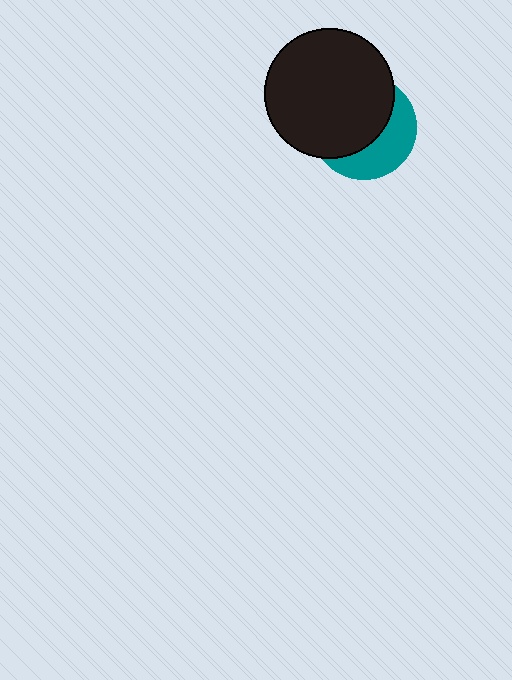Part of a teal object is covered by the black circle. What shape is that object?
It is a circle.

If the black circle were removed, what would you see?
You would see the complete teal circle.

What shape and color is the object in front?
The object in front is a black circle.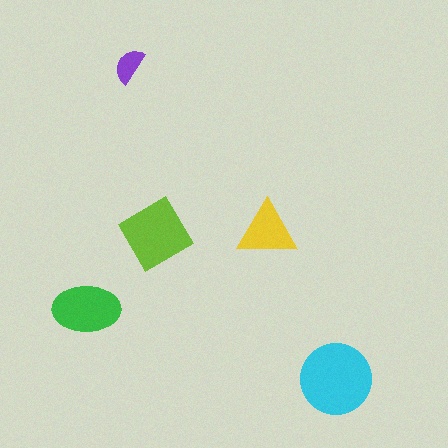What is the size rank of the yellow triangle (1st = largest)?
4th.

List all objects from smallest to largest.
The purple semicircle, the yellow triangle, the green ellipse, the lime diamond, the cyan circle.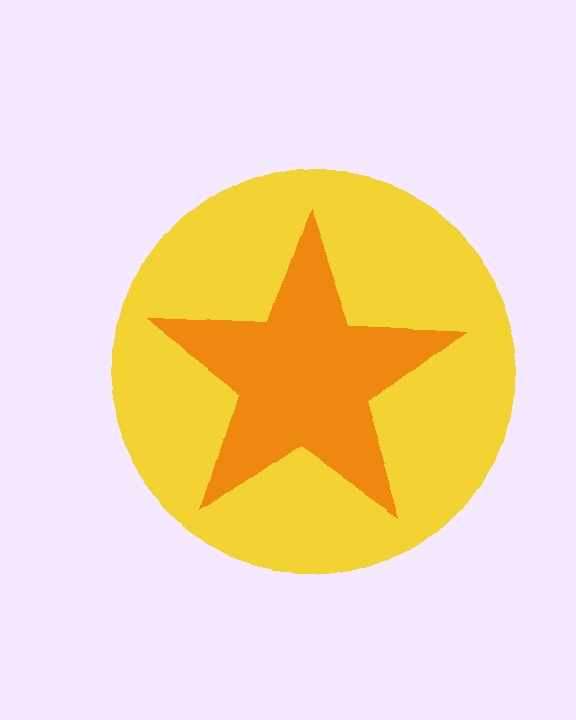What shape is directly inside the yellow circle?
The orange star.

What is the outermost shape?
The yellow circle.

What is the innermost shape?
The orange star.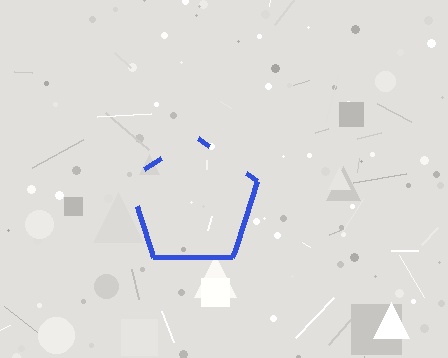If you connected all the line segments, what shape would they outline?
They would outline a pentagon.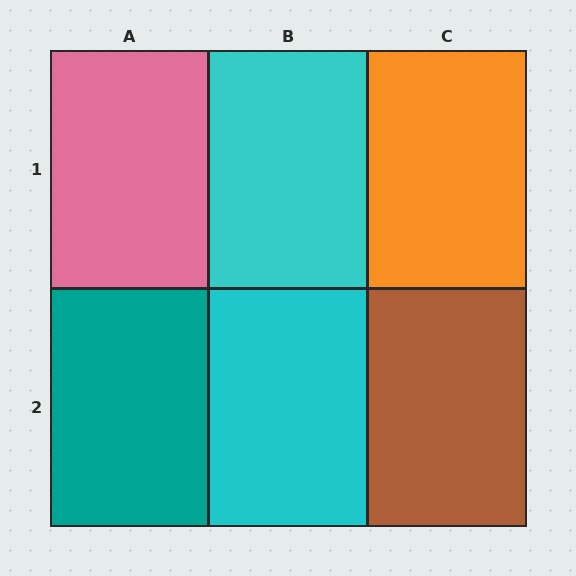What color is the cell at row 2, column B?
Cyan.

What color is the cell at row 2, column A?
Teal.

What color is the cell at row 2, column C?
Brown.